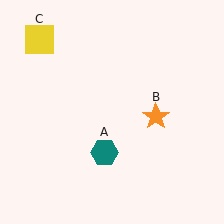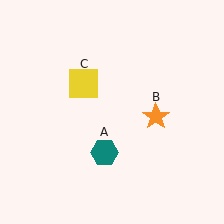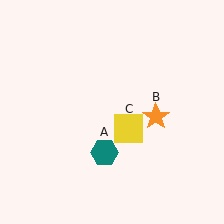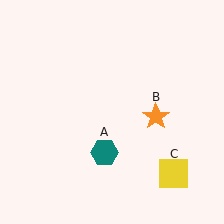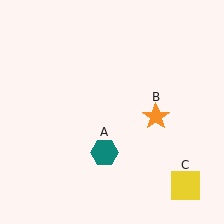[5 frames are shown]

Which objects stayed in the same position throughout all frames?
Teal hexagon (object A) and orange star (object B) remained stationary.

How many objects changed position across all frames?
1 object changed position: yellow square (object C).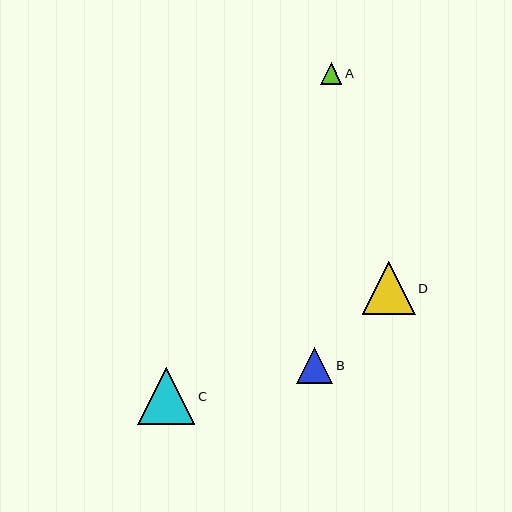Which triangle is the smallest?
Triangle A is the smallest with a size of approximately 22 pixels.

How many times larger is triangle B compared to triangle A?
Triangle B is approximately 1.7 times the size of triangle A.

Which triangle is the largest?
Triangle C is the largest with a size of approximately 57 pixels.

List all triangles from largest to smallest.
From largest to smallest: C, D, B, A.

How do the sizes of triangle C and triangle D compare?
Triangle C and triangle D are approximately the same size.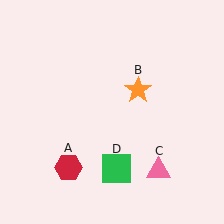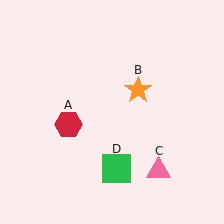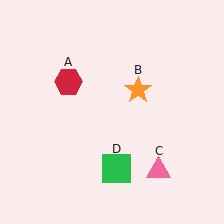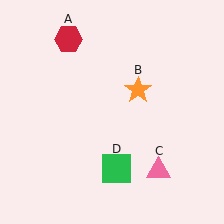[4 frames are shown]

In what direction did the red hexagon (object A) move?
The red hexagon (object A) moved up.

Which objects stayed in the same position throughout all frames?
Orange star (object B) and pink triangle (object C) and green square (object D) remained stationary.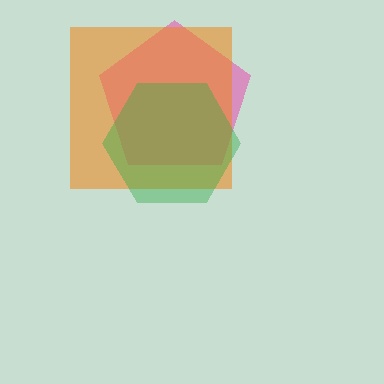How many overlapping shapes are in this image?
There are 3 overlapping shapes in the image.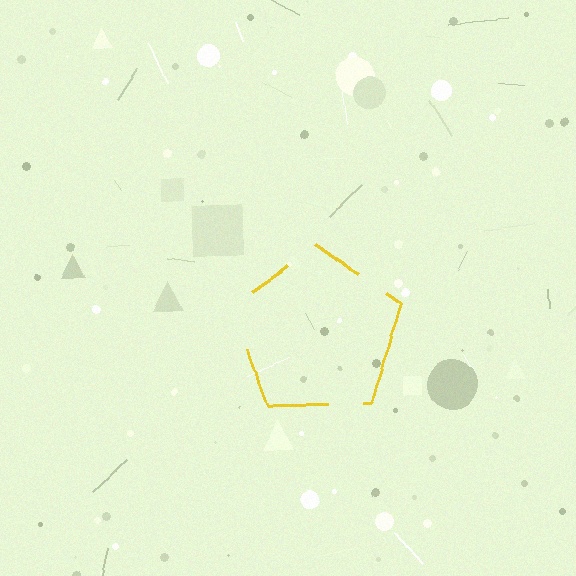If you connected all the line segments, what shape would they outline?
They would outline a pentagon.